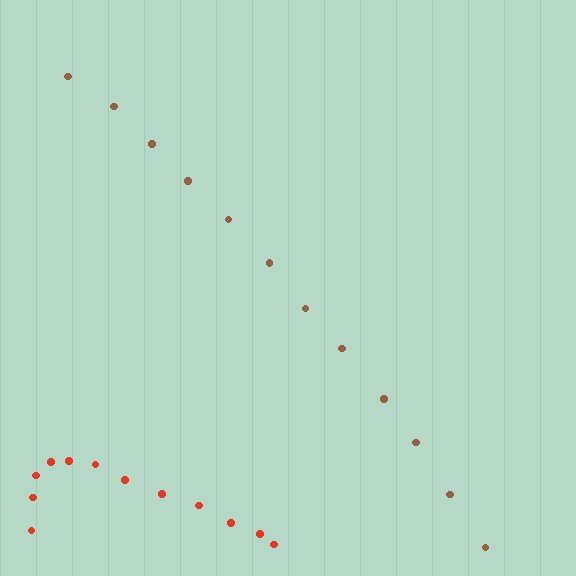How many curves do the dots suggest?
There are 2 distinct paths.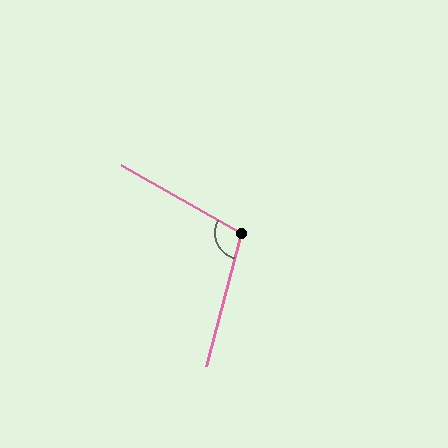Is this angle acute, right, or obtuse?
It is obtuse.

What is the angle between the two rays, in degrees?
Approximately 105 degrees.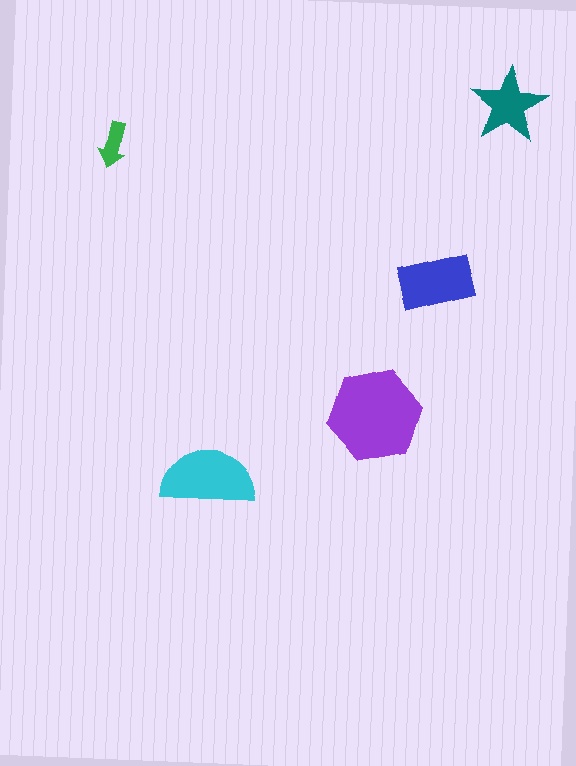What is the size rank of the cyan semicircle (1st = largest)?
2nd.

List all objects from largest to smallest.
The purple hexagon, the cyan semicircle, the blue rectangle, the teal star, the green arrow.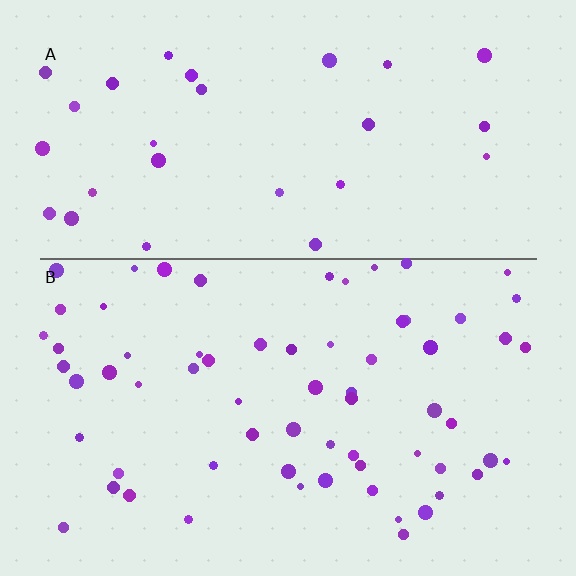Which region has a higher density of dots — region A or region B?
B (the bottom).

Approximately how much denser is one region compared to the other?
Approximately 2.2× — region B over region A.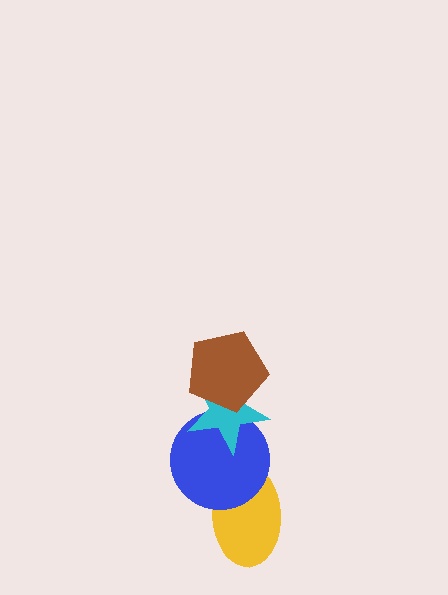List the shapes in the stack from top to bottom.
From top to bottom: the brown pentagon, the cyan star, the blue circle, the yellow ellipse.